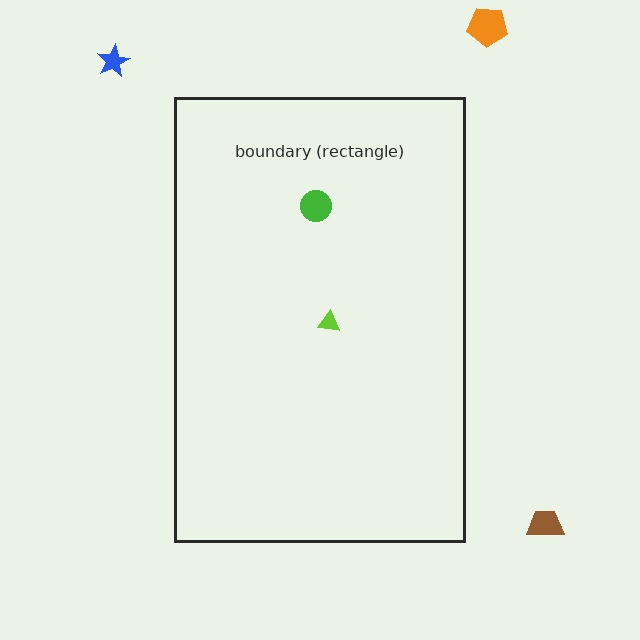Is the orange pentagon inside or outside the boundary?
Outside.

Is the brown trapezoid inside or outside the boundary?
Outside.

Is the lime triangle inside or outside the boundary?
Inside.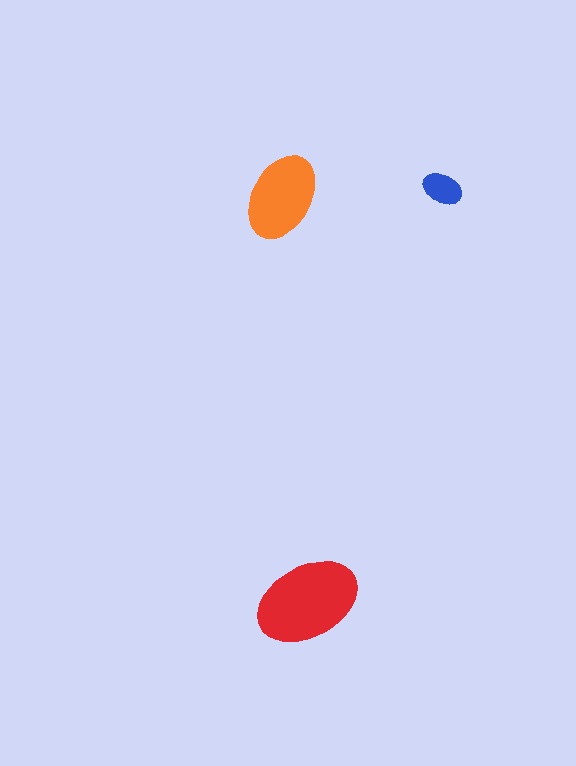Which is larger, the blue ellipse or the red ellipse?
The red one.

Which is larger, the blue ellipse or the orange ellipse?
The orange one.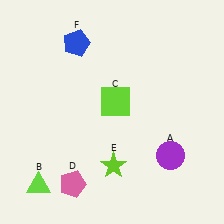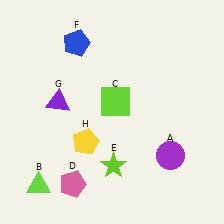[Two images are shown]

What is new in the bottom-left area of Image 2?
A yellow pentagon (H) was added in the bottom-left area of Image 2.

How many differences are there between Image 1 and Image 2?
There are 2 differences between the two images.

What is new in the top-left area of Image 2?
A purple triangle (G) was added in the top-left area of Image 2.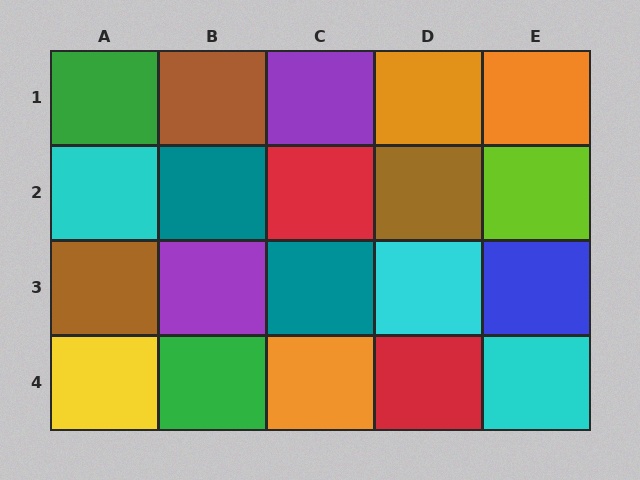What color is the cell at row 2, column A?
Cyan.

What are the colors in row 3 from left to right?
Brown, purple, teal, cyan, blue.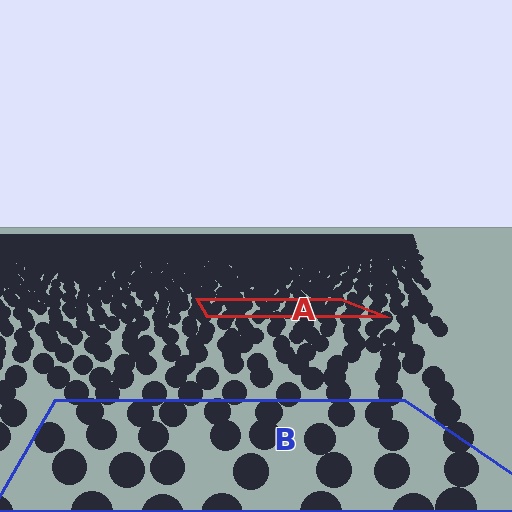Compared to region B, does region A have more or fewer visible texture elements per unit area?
Region A has more texture elements per unit area — they are packed more densely because it is farther away.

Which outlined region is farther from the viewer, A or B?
Region A is farther from the viewer — the texture elements inside it appear smaller and more densely packed.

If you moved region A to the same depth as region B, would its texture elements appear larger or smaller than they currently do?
They would appear larger. At a closer depth, the same texture elements are projected at a bigger on-screen size.